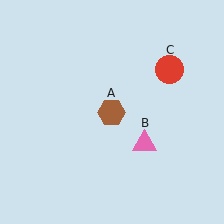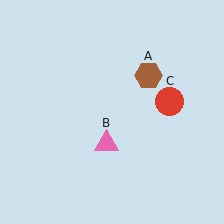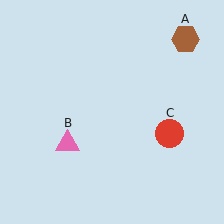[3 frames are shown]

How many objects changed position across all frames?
3 objects changed position: brown hexagon (object A), pink triangle (object B), red circle (object C).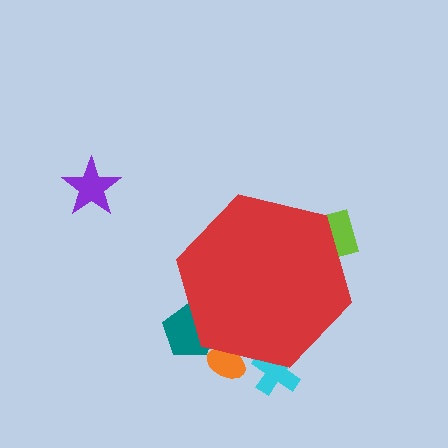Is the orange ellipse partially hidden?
Yes, the orange ellipse is partially hidden behind the red hexagon.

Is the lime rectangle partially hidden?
Yes, the lime rectangle is partially hidden behind the red hexagon.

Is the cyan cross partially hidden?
Yes, the cyan cross is partially hidden behind the red hexagon.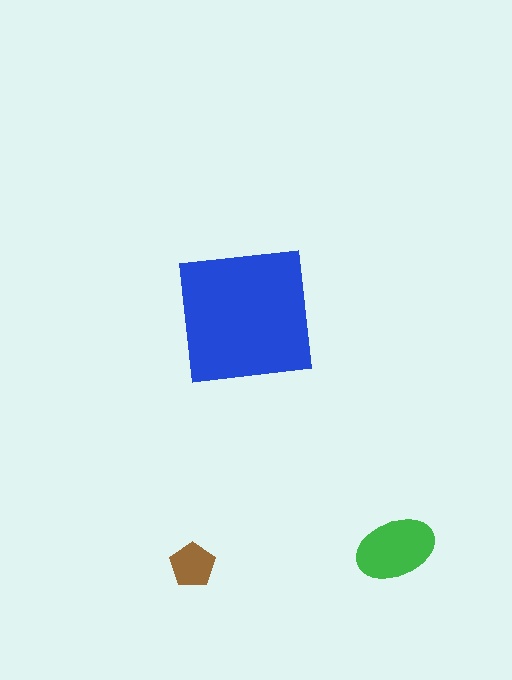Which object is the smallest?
The brown pentagon.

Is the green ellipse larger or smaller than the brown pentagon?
Larger.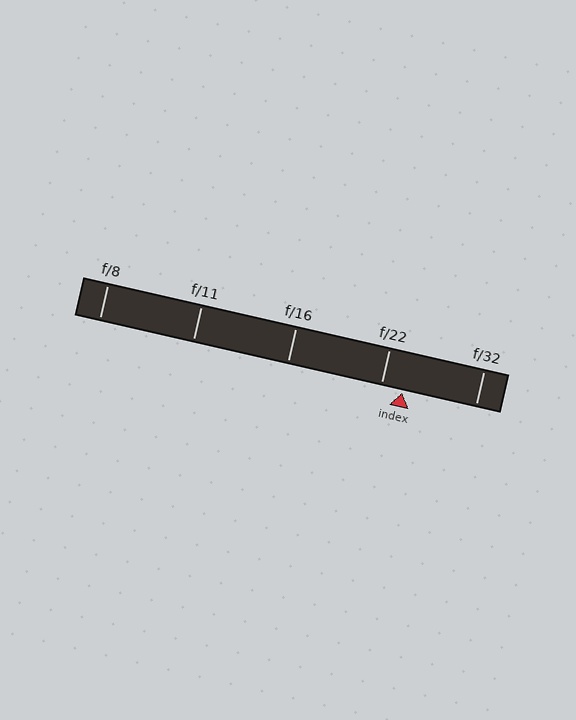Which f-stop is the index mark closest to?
The index mark is closest to f/22.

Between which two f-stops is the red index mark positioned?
The index mark is between f/22 and f/32.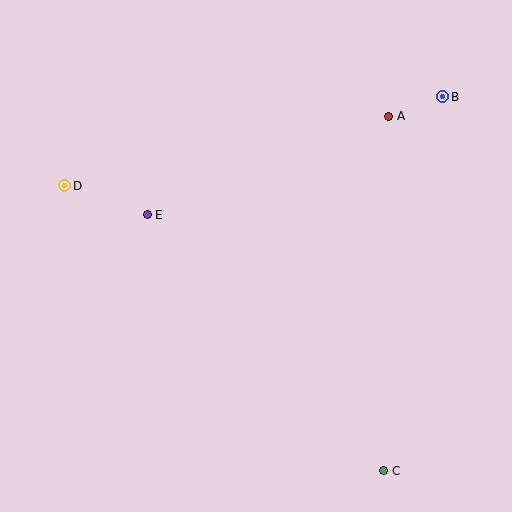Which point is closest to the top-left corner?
Point D is closest to the top-left corner.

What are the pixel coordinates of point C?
Point C is at (384, 471).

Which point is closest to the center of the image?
Point E at (147, 215) is closest to the center.